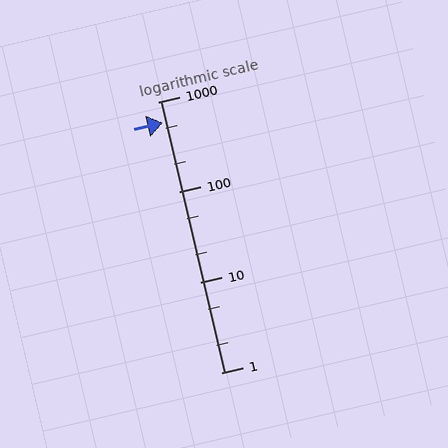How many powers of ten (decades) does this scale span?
The scale spans 3 decades, from 1 to 1000.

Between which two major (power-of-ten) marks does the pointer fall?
The pointer is between 100 and 1000.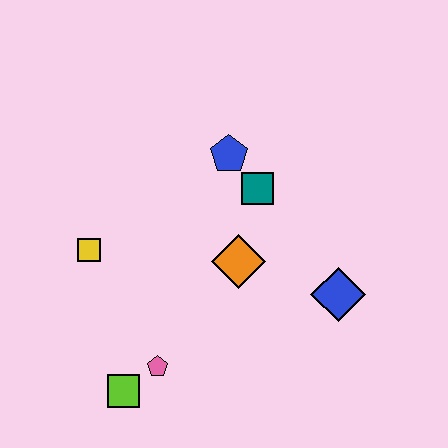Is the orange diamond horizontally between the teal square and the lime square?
Yes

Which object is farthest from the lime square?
The blue pentagon is farthest from the lime square.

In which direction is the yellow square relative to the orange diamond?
The yellow square is to the left of the orange diamond.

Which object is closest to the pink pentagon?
The lime square is closest to the pink pentagon.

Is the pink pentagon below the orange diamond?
Yes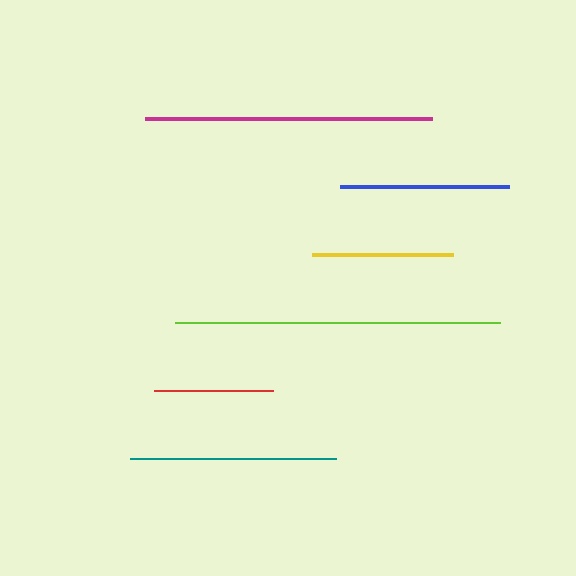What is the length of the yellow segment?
The yellow segment is approximately 141 pixels long.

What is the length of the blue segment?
The blue segment is approximately 169 pixels long.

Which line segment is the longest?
The lime line is the longest at approximately 325 pixels.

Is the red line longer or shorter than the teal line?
The teal line is longer than the red line.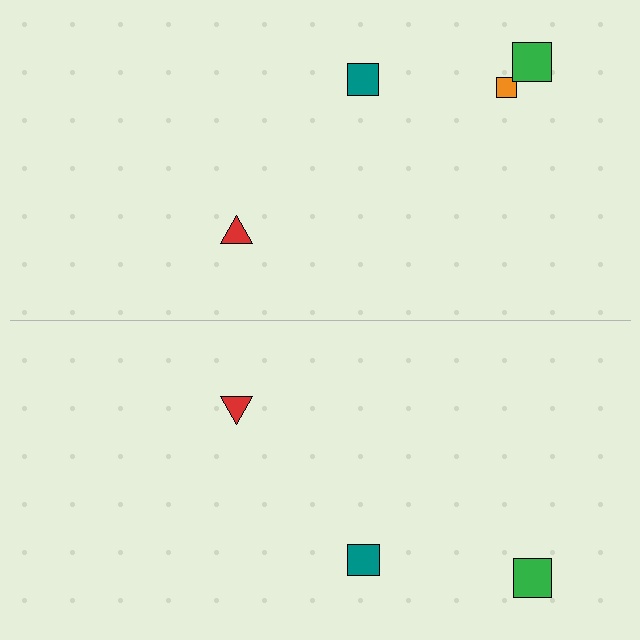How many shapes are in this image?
There are 7 shapes in this image.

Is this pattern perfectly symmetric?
No, the pattern is not perfectly symmetric. A orange square is missing from the bottom side.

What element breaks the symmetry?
A orange square is missing from the bottom side.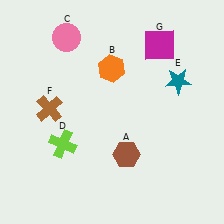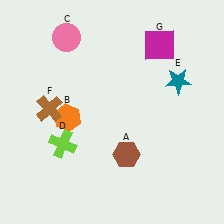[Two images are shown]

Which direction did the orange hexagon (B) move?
The orange hexagon (B) moved down.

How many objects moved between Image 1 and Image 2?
1 object moved between the two images.